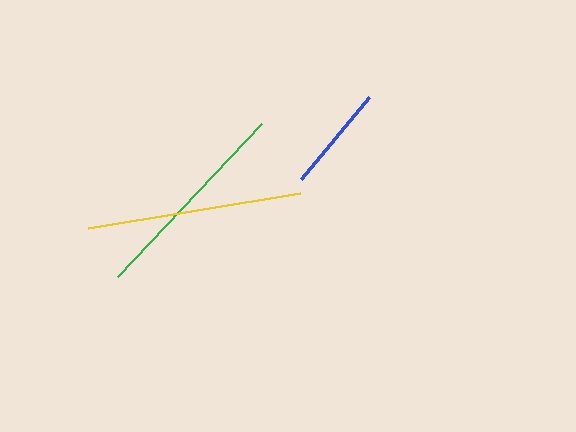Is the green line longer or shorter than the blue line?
The green line is longer than the blue line.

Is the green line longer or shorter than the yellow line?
The yellow line is longer than the green line.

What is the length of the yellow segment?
The yellow segment is approximately 214 pixels long.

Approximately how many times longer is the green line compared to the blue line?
The green line is approximately 2.0 times the length of the blue line.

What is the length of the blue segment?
The blue segment is approximately 106 pixels long.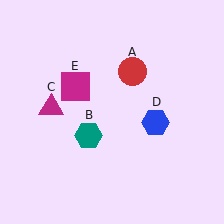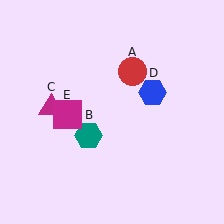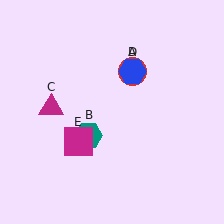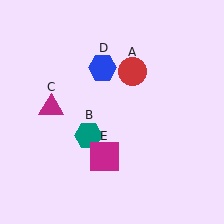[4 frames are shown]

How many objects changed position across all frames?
2 objects changed position: blue hexagon (object D), magenta square (object E).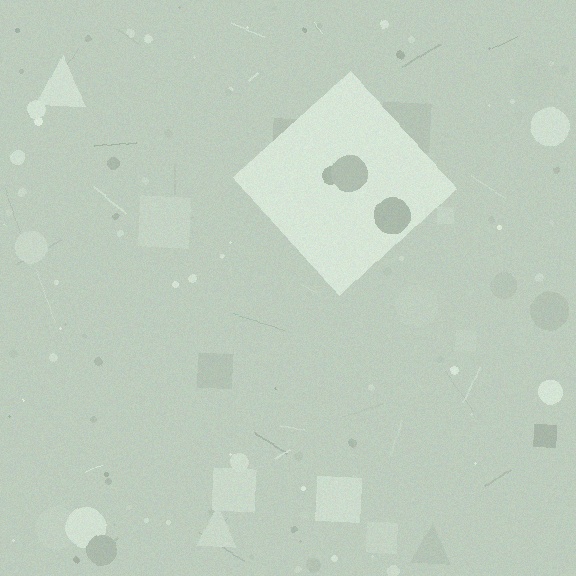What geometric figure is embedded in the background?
A diamond is embedded in the background.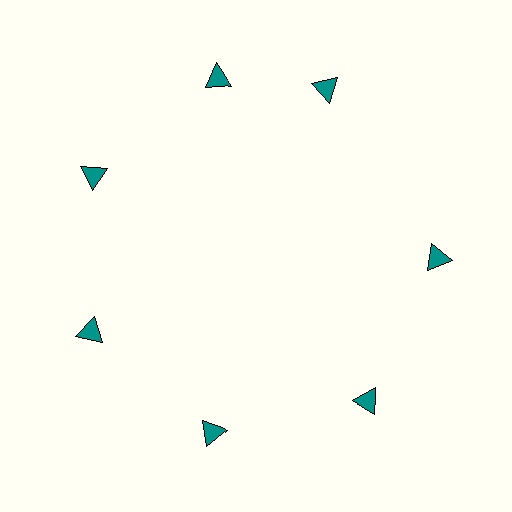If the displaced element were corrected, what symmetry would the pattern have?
It would have 7-fold rotational symmetry — the pattern would map onto itself every 51 degrees.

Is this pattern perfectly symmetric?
No. The 7 teal triangles are arranged in a ring, but one element near the 1 o'clock position is rotated out of alignment along the ring, breaking the 7-fold rotational symmetry.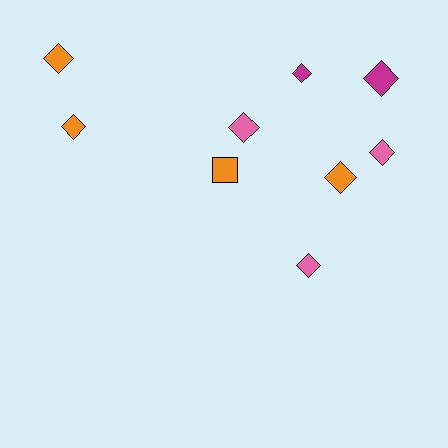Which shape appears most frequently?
Diamond, with 8 objects.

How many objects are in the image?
There are 9 objects.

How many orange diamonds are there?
There are 3 orange diamonds.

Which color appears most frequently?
Orange, with 4 objects.